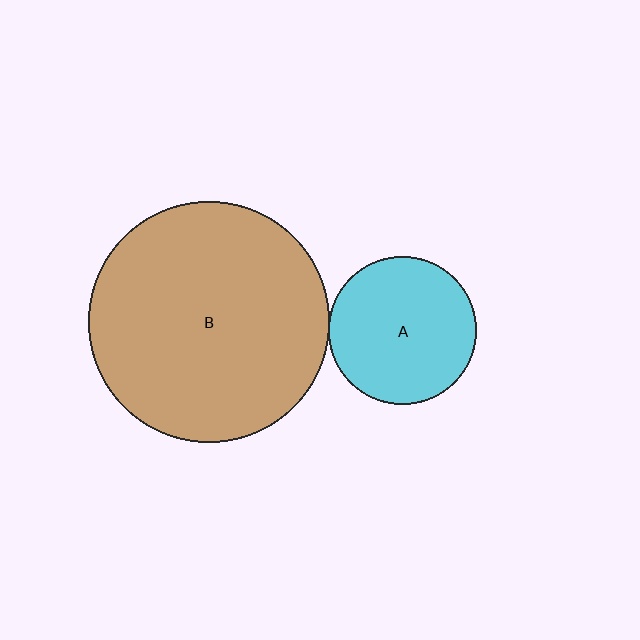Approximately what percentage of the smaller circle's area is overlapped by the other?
Approximately 5%.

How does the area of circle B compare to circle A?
Approximately 2.7 times.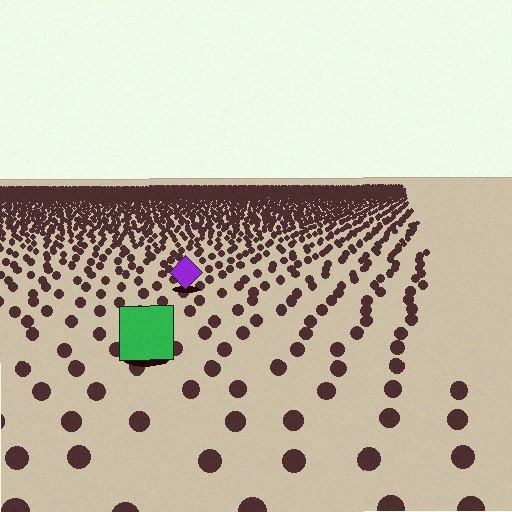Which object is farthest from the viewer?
The purple diamond is farthest from the viewer. It appears smaller and the ground texture around it is denser.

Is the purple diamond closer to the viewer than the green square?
No. The green square is closer — you can tell from the texture gradient: the ground texture is coarser near it.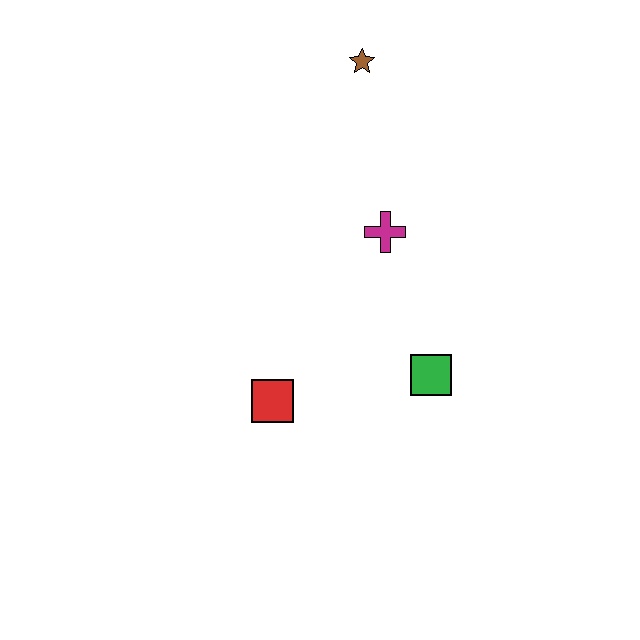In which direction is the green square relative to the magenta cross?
The green square is below the magenta cross.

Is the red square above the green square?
No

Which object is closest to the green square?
The magenta cross is closest to the green square.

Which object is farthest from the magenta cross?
The red square is farthest from the magenta cross.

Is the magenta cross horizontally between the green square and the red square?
Yes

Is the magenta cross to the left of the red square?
No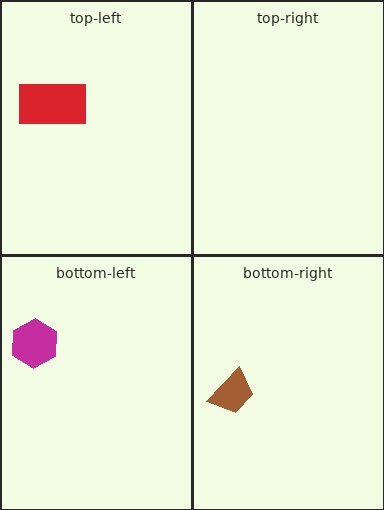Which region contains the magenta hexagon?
The bottom-left region.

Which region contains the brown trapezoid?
The bottom-right region.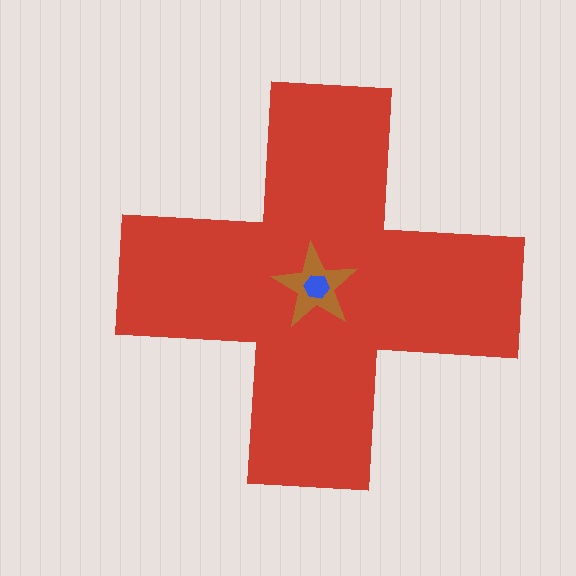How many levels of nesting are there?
3.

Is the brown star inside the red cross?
Yes.